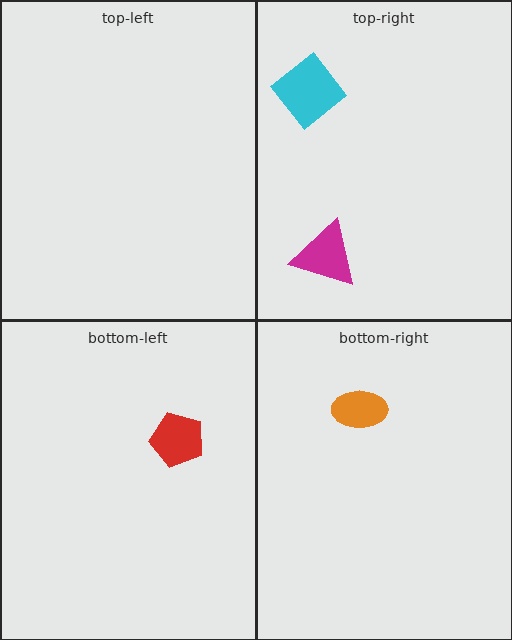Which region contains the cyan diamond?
The top-right region.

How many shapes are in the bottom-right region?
1.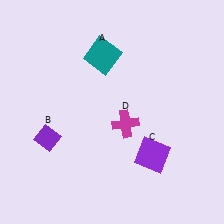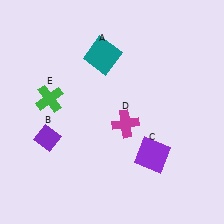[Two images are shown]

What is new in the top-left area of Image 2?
A green cross (E) was added in the top-left area of Image 2.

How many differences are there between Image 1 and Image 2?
There is 1 difference between the two images.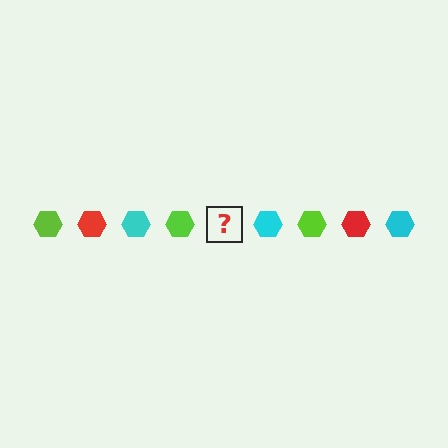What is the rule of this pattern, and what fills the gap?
The rule is that the pattern cycles through lime, red, cyan hexagons. The gap should be filled with a red hexagon.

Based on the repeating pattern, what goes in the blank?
The blank should be a red hexagon.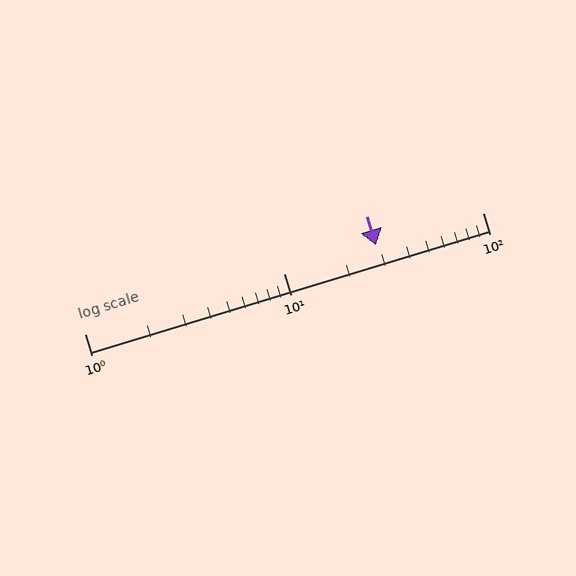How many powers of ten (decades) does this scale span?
The scale spans 2 decades, from 1 to 100.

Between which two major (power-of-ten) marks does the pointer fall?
The pointer is between 10 and 100.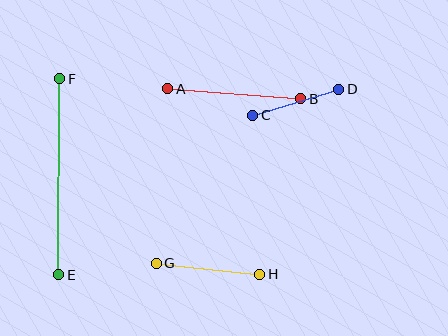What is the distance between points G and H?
The distance is approximately 104 pixels.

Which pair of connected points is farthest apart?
Points E and F are farthest apart.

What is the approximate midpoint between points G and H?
The midpoint is at approximately (208, 269) pixels.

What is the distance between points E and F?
The distance is approximately 196 pixels.